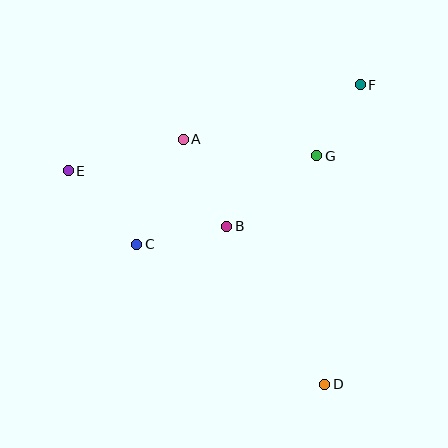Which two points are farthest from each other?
Points D and E are farthest from each other.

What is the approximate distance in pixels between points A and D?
The distance between A and D is approximately 283 pixels.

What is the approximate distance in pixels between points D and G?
The distance between D and G is approximately 229 pixels.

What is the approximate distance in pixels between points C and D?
The distance between C and D is approximately 234 pixels.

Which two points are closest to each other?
Points F and G are closest to each other.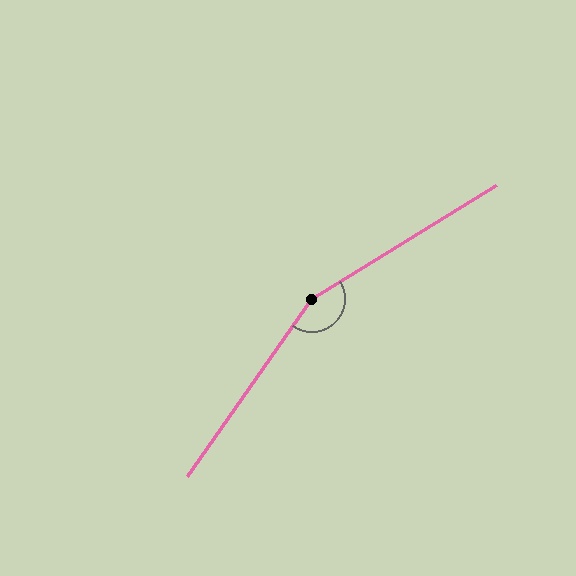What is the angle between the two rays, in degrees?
Approximately 157 degrees.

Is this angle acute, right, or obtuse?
It is obtuse.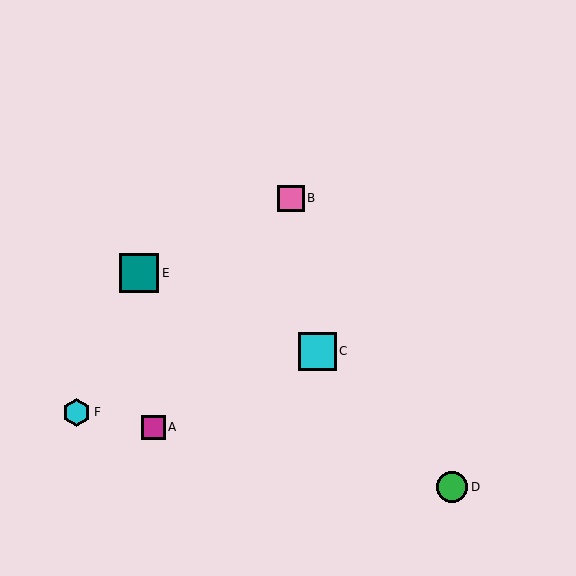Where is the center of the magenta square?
The center of the magenta square is at (153, 427).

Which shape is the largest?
The teal square (labeled E) is the largest.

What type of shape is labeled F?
Shape F is a cyan hexagon.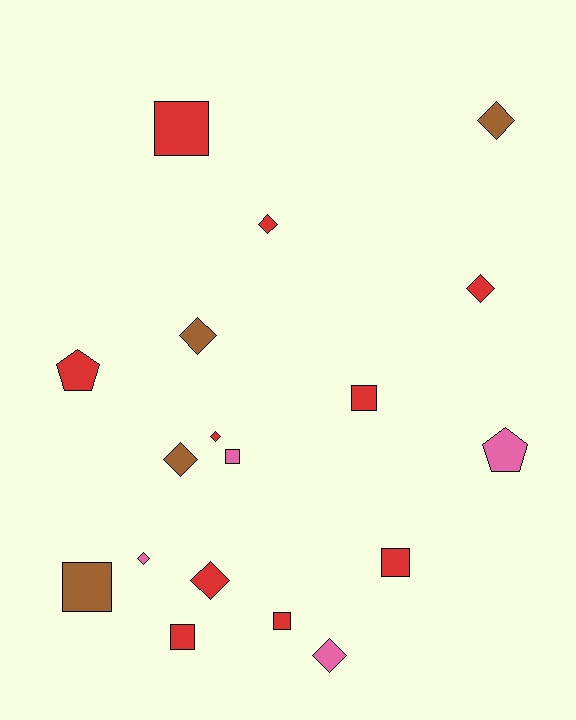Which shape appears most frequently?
Diamond, with 9 objects.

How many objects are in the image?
There are 18 objects.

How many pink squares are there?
There is 1 pink square.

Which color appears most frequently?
Red, with 10 objects.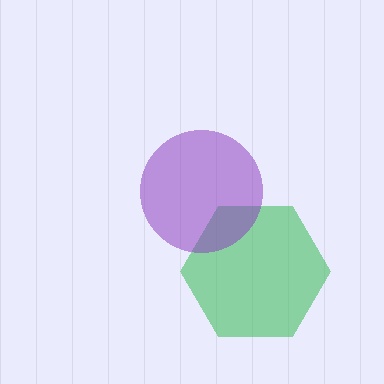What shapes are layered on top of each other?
The layered shapes are: a green hexagon, a purple circle.